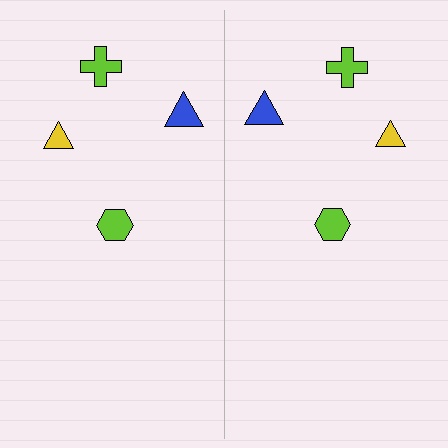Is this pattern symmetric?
Yes, this pattern has bilateral (reflection) symmetry.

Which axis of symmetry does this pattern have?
The pattern has a vertical axis of symmetry running through the center of the image.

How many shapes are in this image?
There are 8 shapes in this image.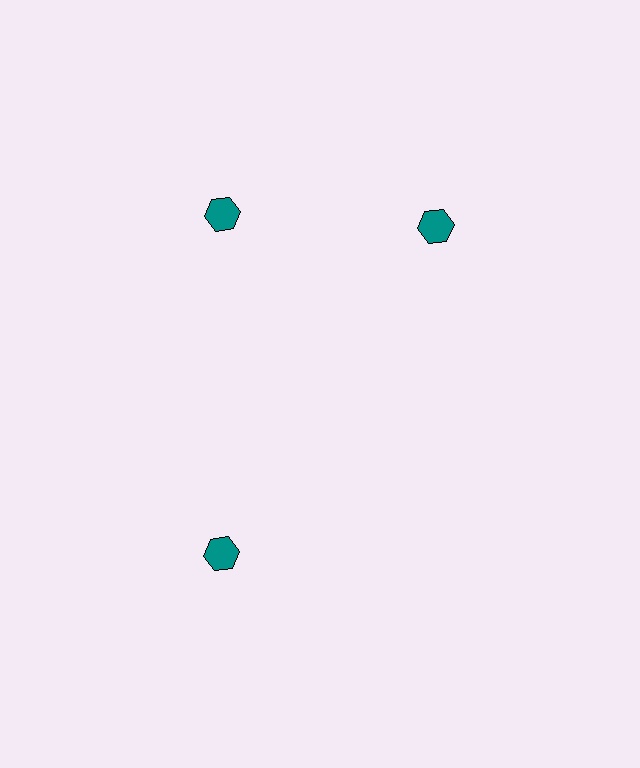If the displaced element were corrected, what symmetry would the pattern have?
It would have 3-fold rotational symmetry — the pattern would map onto itself every 120 degrees.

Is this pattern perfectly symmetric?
No. The 3 teal hexagons are arranged in a ring, but one element near the 3 o'clock position is rotated out of alignment along the ring, breaking the 3-fold rotational symmetry.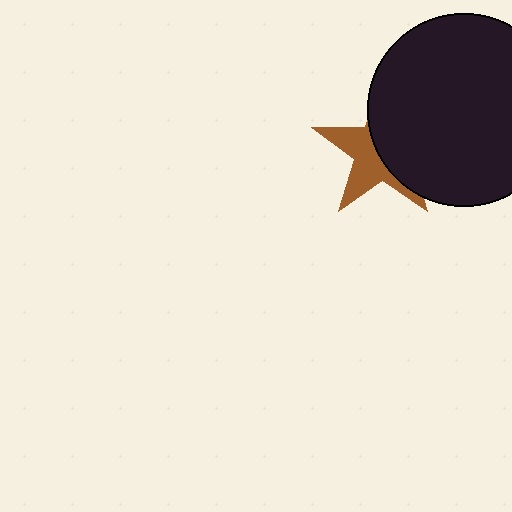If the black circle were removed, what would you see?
You would see the complete brown star.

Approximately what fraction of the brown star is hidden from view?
Roughly 55% of the brown star is hidden behind the black circle.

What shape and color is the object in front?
The object in front is a black circle.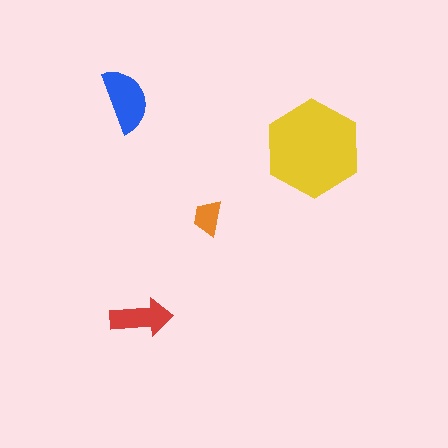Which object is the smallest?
The orange trapezoid.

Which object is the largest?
The yellow hexagon.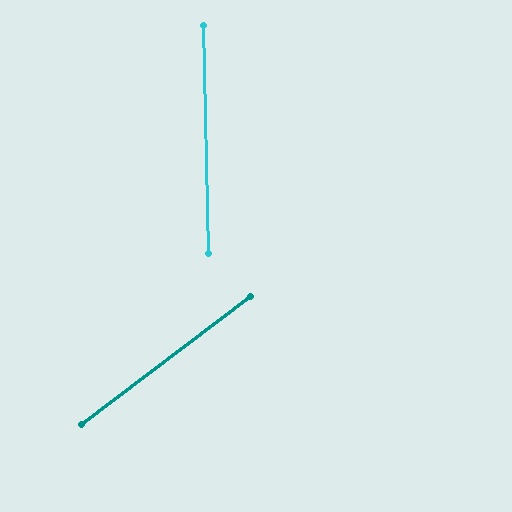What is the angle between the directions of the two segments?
Approximately 54 degrees.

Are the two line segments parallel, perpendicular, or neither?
Neither parallel nor perpendicular — they differ by about 54°.